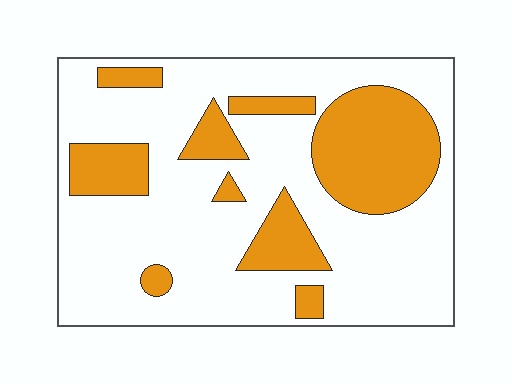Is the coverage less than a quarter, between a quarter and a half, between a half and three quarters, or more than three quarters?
Between a quarter and a half.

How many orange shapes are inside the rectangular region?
9.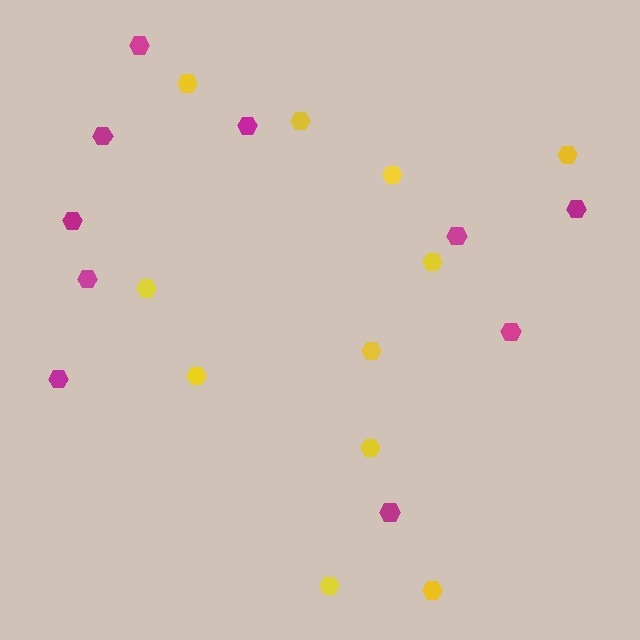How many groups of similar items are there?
There are 2 groups: one group of yellow hexagons (11) and one group of magenta hexagons (10).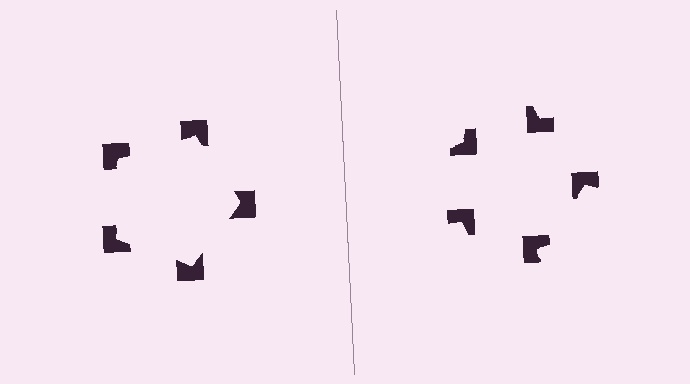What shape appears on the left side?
An illusory pentagon.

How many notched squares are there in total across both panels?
10 — 5 on each side.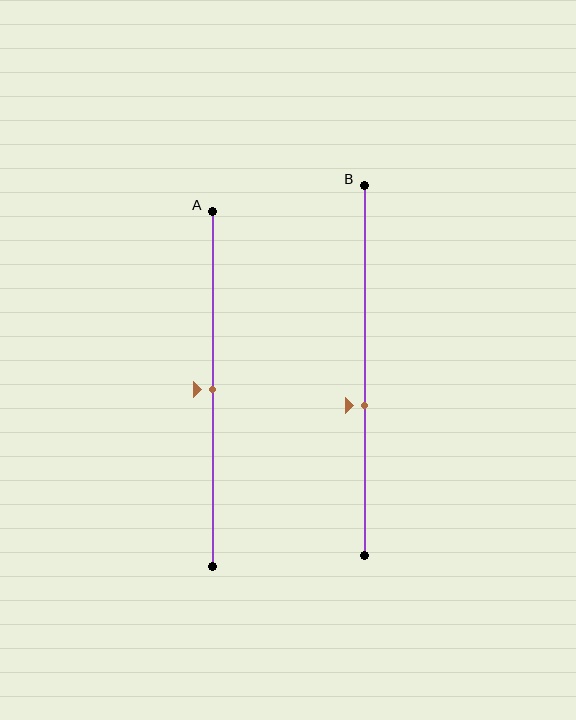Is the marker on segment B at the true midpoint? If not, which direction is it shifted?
No, the marker on segment B is shifted downward by about 10% of the segment length.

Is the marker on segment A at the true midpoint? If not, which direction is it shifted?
Yes, the marker on segment A is at the true midpoint.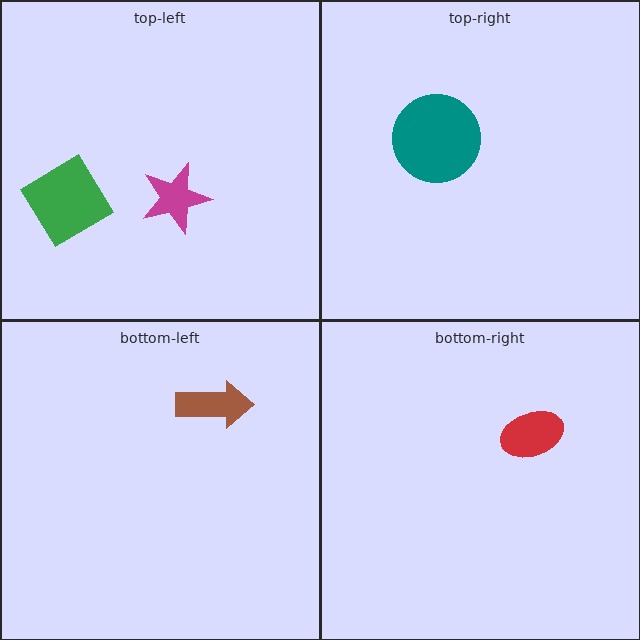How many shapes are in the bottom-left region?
1.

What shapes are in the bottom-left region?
The brown arrow.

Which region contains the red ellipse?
The bottom-right region.